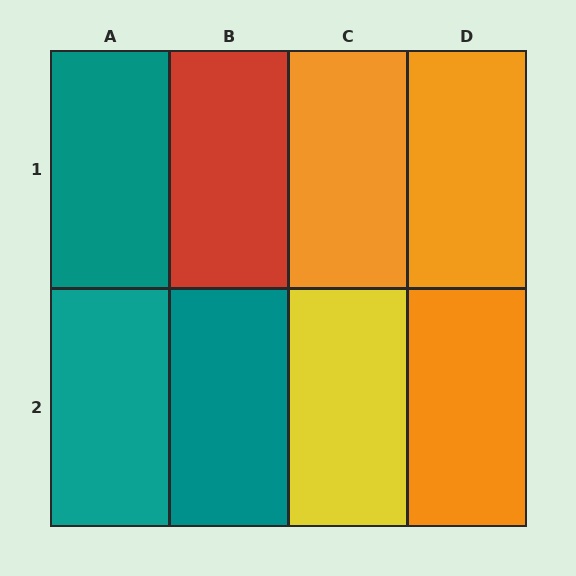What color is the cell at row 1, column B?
Red.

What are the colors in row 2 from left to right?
Teal, teal, yellow, orange.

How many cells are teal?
3 cells are teal.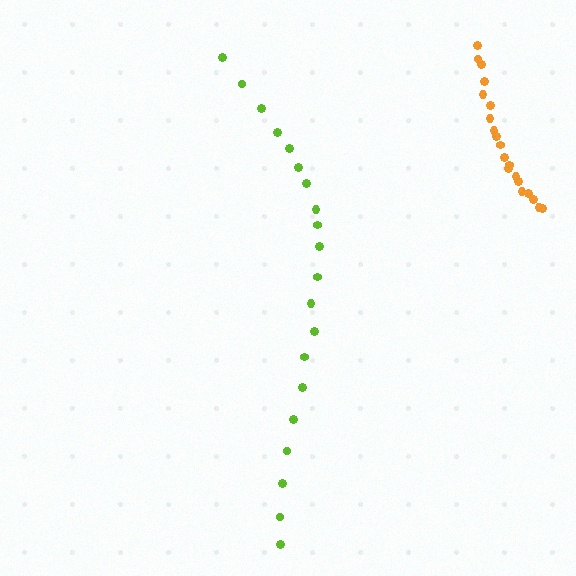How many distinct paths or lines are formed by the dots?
There are 2 distinct paths.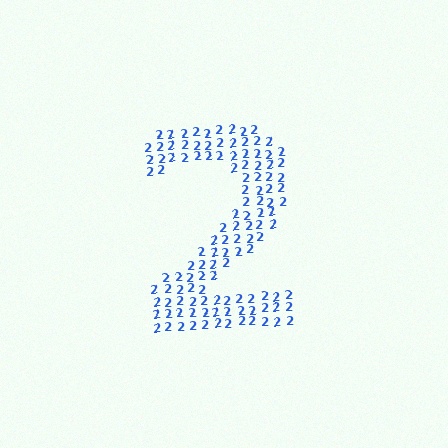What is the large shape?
The large shape is the digit 2.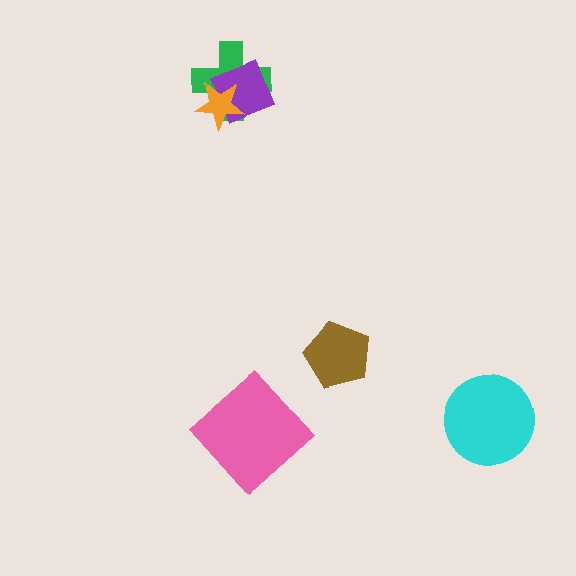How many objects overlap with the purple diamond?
2 objects overlap with the purple diamond.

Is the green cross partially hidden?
Yes, it is partially covered by another shape.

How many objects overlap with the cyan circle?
0 objects overlap with the cyan circle.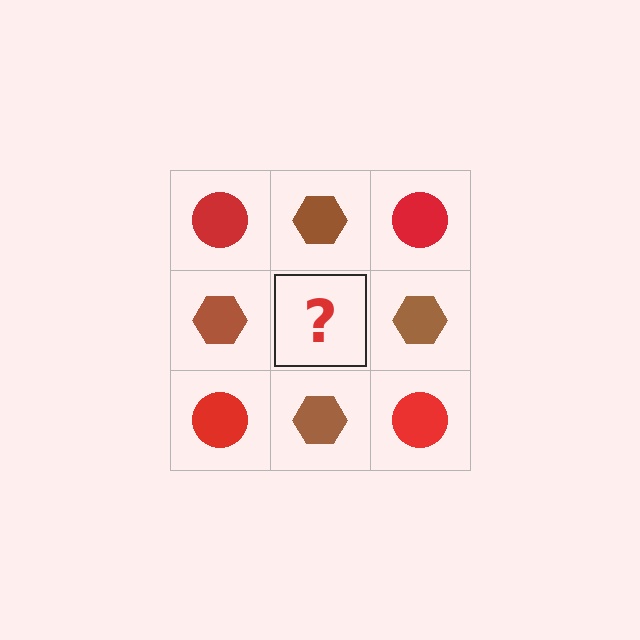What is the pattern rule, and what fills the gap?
The rule is that it alternates red circle and brown hexagon in a checkerboard pattern. The gap should be filled with a red circle.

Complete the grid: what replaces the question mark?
The question mark should be replaced with a red circle.